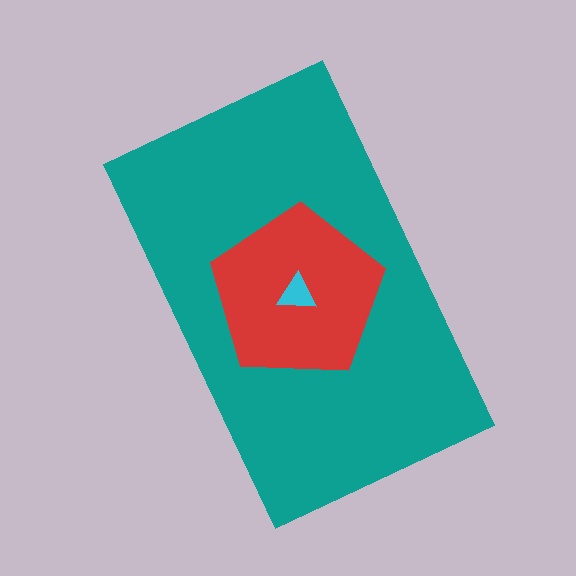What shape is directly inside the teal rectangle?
The red pentagon.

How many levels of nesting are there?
3.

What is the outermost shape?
The teal rectangle.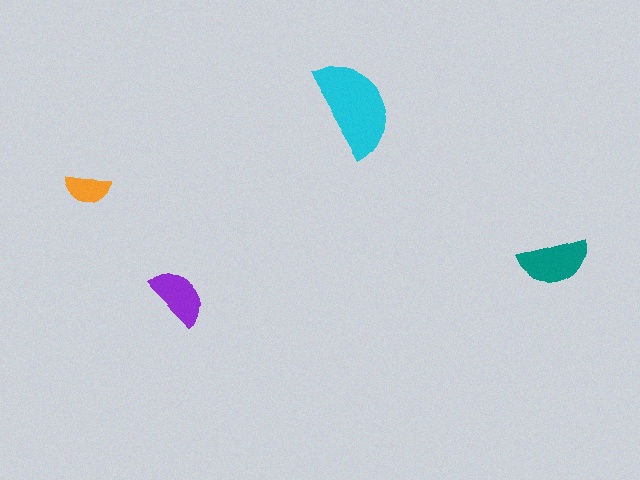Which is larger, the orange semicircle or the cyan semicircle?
The cyan one.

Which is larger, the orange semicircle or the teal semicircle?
The teal one.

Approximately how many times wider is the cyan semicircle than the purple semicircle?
About 1.5 times wider.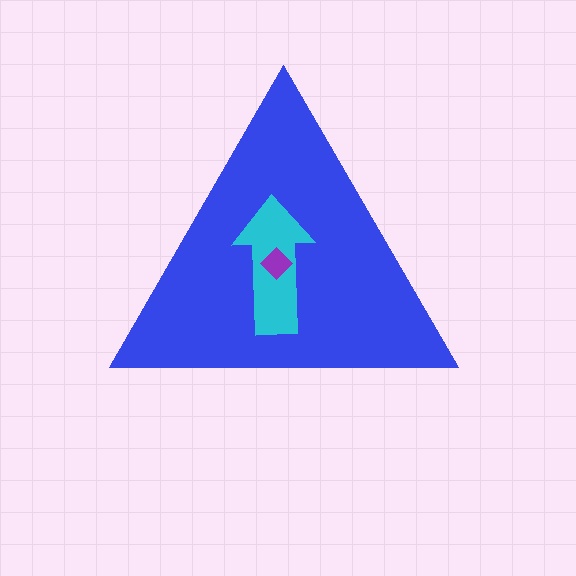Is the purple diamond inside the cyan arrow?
Yes.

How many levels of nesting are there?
3.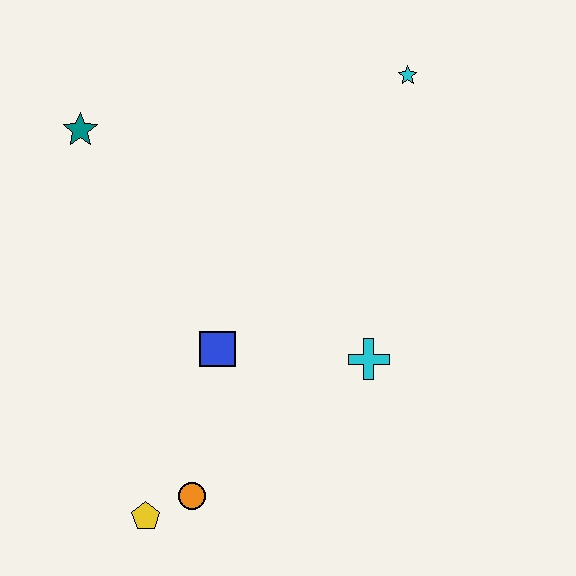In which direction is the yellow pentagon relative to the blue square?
The yellow pentagon is below the blue square.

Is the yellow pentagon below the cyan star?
Yes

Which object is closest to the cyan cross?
The blue square is closest to the cyan cross.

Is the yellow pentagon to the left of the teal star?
No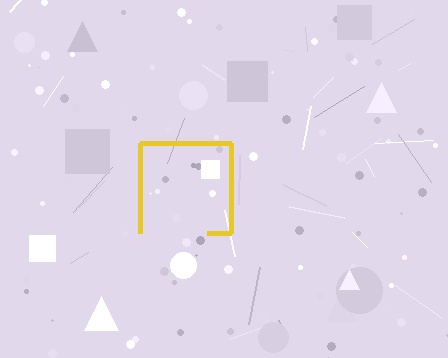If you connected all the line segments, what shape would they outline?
They would outline a square.